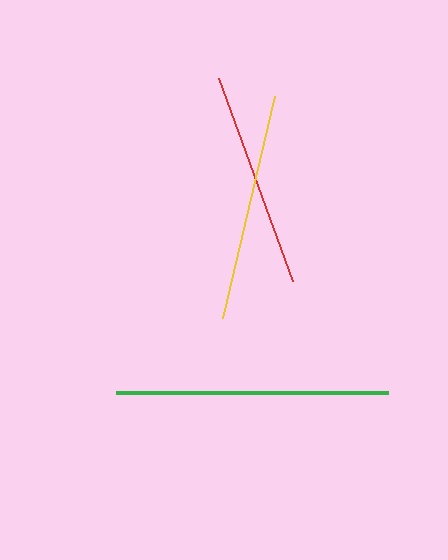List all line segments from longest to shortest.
From longest to shortest: green, yellow, red.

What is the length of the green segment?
The green segment is approximately 272 pixels long.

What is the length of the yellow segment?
The yellow segment is approximately 228 pixels long.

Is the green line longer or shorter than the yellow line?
The green line is longer than the yellow line.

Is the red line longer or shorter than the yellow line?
The yellow line is longer than the red line.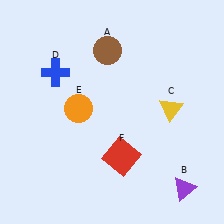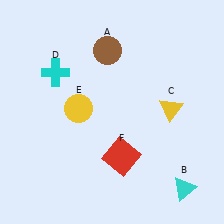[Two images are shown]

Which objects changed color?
B changed from purple to cyan. D changed from blue to cyan. E changed from orange to yellow.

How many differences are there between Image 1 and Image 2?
There are 3 differences between the two images.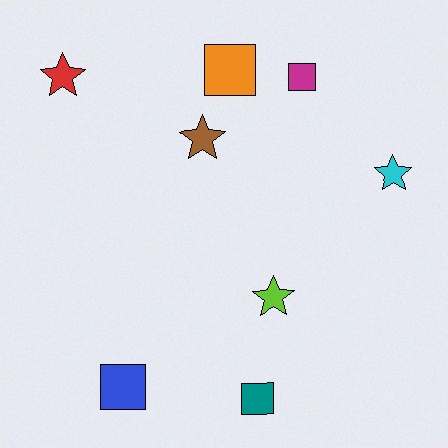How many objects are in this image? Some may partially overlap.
There are 8 objects.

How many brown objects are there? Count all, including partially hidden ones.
There is 1 brown object.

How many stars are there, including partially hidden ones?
There are 4 stars.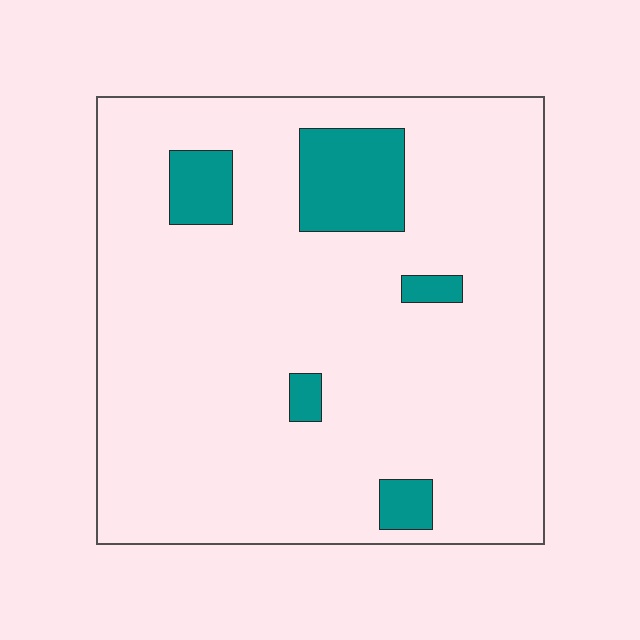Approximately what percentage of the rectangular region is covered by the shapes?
Approximately 10%.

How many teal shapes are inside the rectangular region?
5.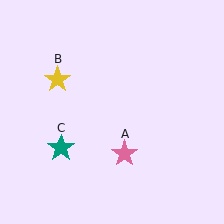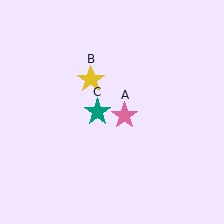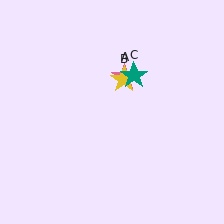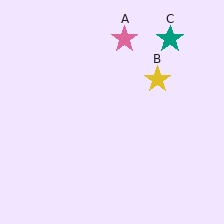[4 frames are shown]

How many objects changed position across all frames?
3 objects changed position: pink star (object A), yellow star (object B), teal star (object C).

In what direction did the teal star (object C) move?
The teal star (object C) moved up and to the right.